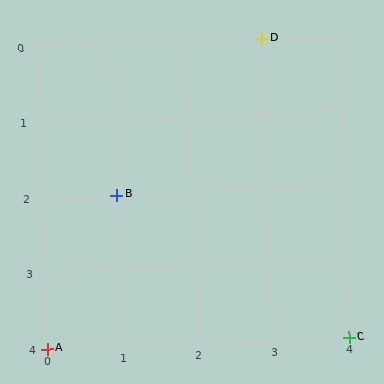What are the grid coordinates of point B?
Point B is at grid coordinates (1, 2).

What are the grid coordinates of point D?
Point D is at grid coordinates (3, 0).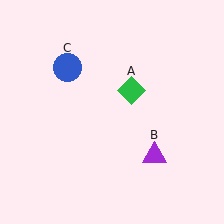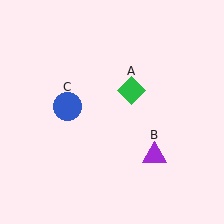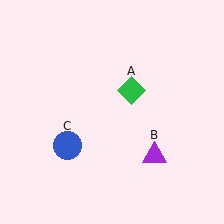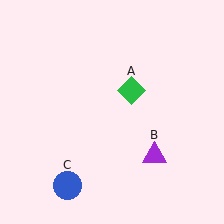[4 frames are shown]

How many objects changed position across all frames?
1 object changed position: blue circle (object C).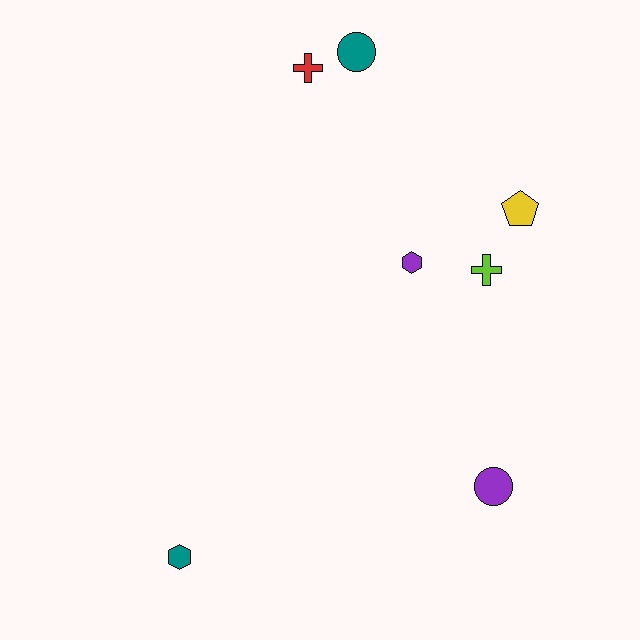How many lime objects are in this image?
There is 1 lime object.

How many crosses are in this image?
There are 2 crosses.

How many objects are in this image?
There are 7 objects.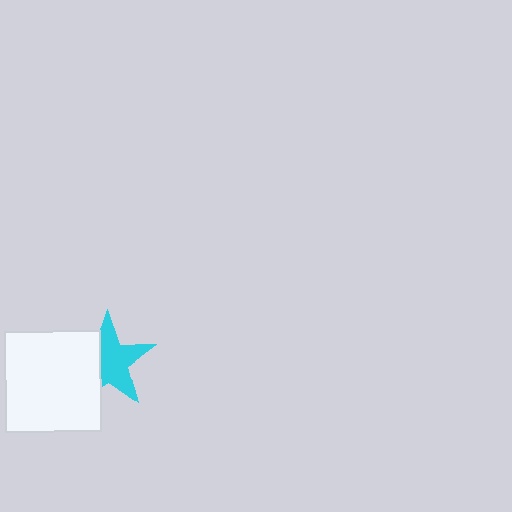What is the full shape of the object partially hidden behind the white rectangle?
The partially hidden object is a cyan star.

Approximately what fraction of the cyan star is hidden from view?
Roughly 36% of the cyan star is hidden behind the white rectangle.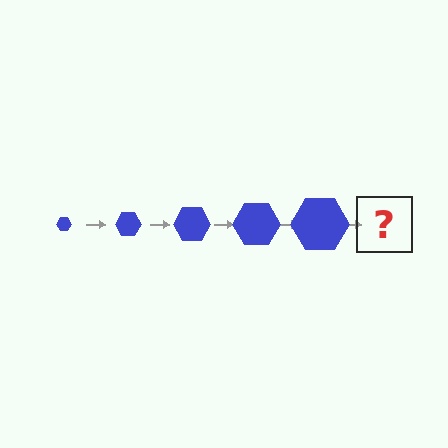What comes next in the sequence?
The next element should be a blue hexagon, larger than the previous one.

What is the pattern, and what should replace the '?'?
The pattern is that the hexagon gets progressively larger each step. The '?' should be a blue hexagon, larger than the previous one.